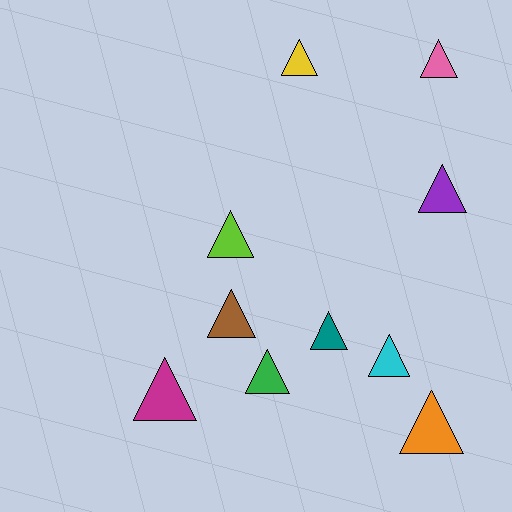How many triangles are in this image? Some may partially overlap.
There are 10 triangles.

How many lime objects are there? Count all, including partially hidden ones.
There is 1 lime object.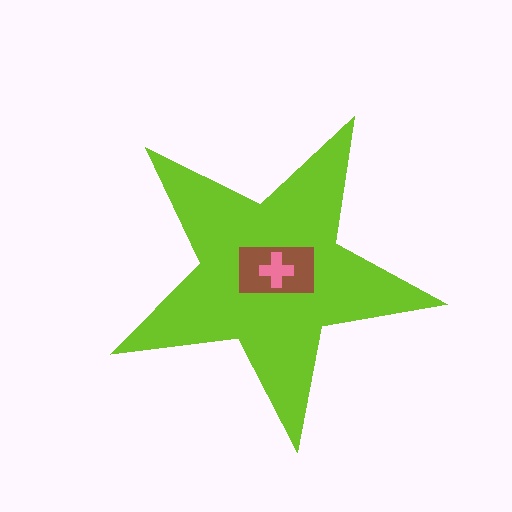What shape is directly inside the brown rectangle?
The pink cross.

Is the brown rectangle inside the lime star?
Yes.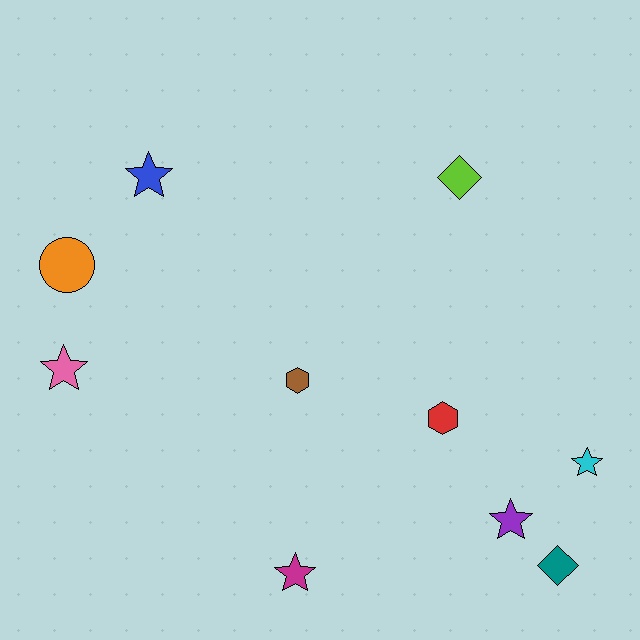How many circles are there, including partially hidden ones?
There is 1 circle.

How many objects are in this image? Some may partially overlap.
There are 10 objects.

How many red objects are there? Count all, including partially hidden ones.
There is 1 red object.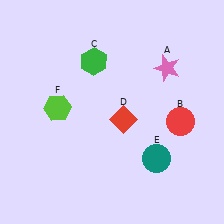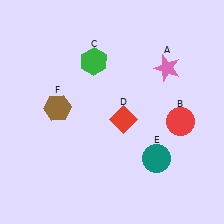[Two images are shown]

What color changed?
The hexagon (F) changed from lime in Image 1 to brown in Image 2.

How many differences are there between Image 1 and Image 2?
There is 1 difference between the two images.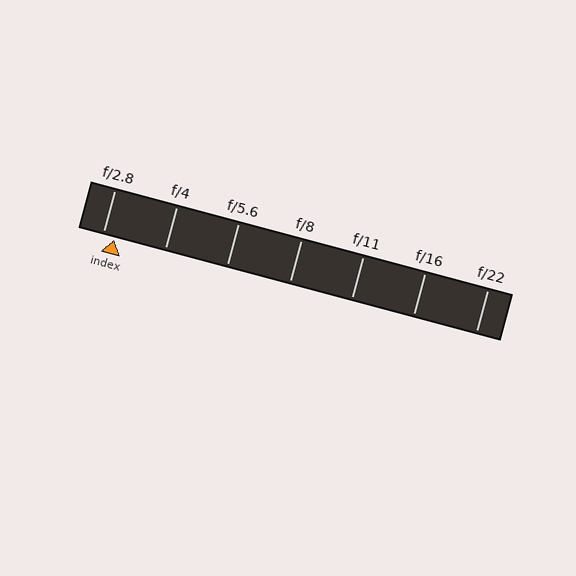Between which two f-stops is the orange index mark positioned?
The index mark is between f/2.8 and f/4.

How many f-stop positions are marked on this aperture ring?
There are 7 f-stop positions marked.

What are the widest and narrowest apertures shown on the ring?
The widest aperture shown is f/2.8 and the narrowest is f/22.